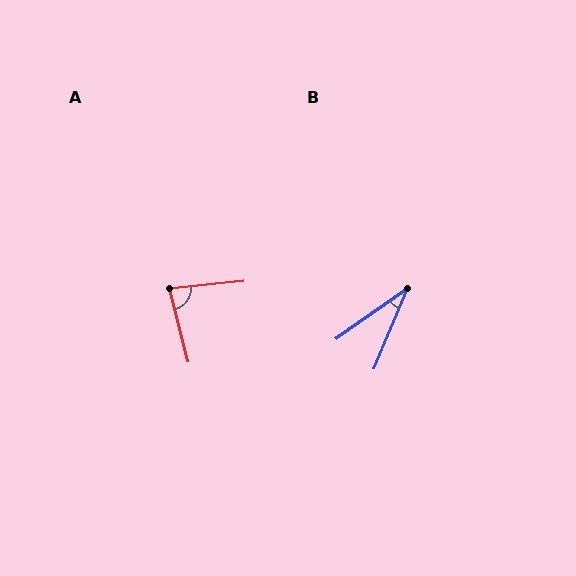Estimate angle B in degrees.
Approximately 32 degrees.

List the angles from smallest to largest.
B (32°), A (82°).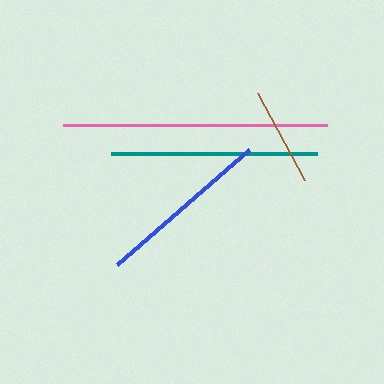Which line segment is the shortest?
The brown line is the shortest at approximately 100 pixels.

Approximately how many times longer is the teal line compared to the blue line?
The teal line is approximately 1.2 times the length of the blue line.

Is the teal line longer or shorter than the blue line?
The teal line is longer than the blue line.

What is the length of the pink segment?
The pink segment is approximately 264 pixels long.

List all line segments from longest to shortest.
From longest to shortest: pink, teal, blue, brown.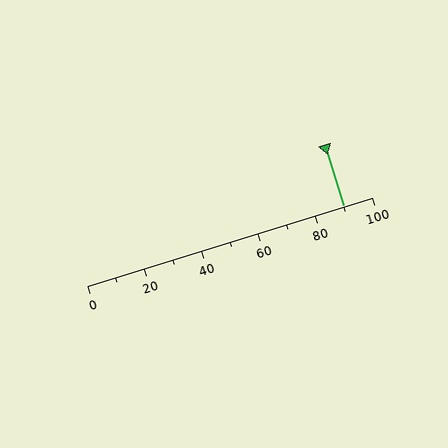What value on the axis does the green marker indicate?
The marker indicates approximately 90.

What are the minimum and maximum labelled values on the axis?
The axis runs from 0 to 100.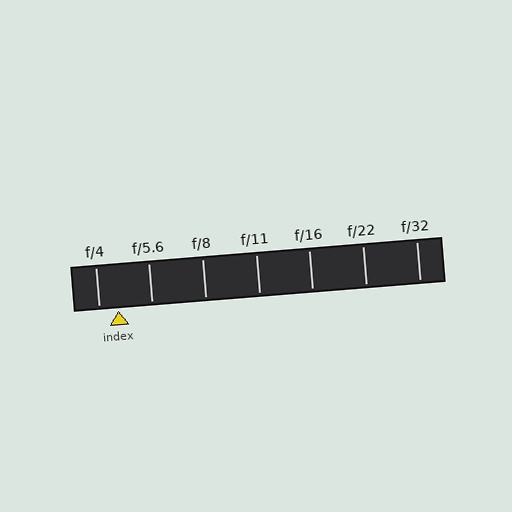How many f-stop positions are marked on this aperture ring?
There are 7 f-stop positions marked.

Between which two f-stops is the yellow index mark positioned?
The index mark is between f/4 and f/5.6.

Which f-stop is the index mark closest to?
The index mark is closest to f/4.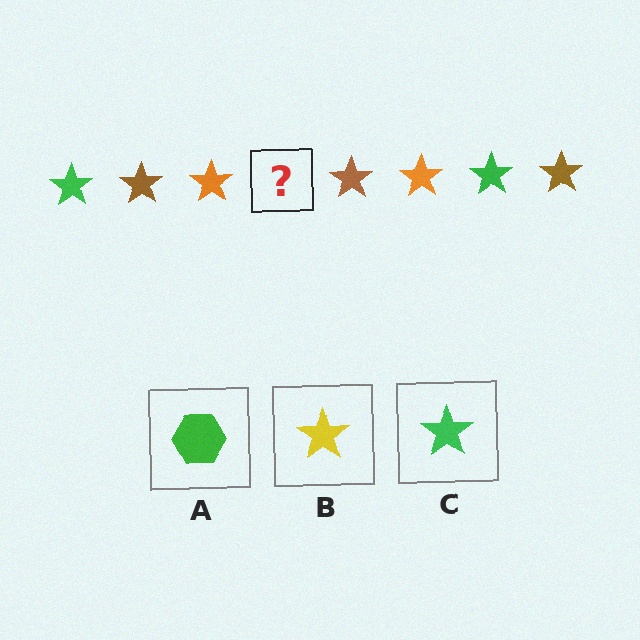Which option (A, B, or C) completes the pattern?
C.